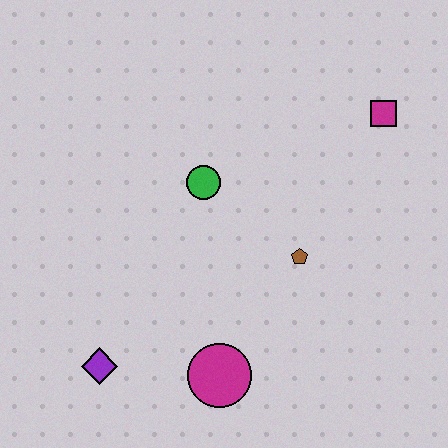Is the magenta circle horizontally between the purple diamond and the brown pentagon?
Yes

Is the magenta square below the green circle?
No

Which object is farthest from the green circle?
The purple diamond is farthest from the green circle.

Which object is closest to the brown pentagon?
The green circle is closest to the brown pentagon.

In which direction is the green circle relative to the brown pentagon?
The green circle is to the left of the brown pentagon.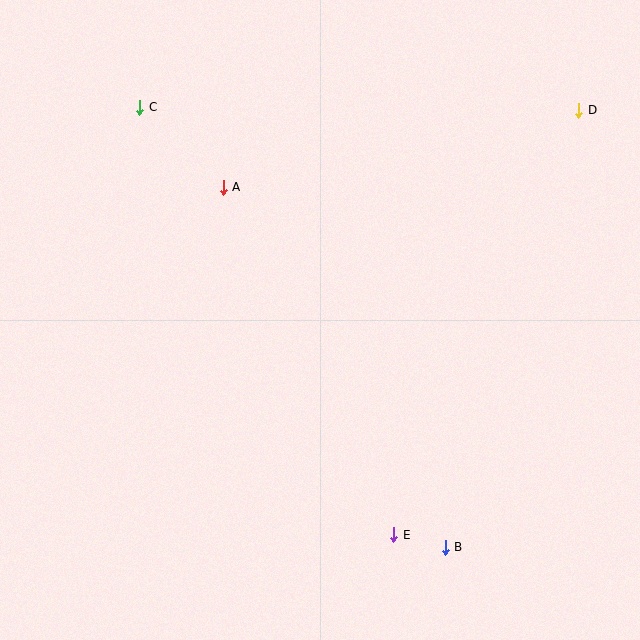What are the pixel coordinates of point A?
Point A is at (223, 187).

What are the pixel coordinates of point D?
Point D is at (579, 110).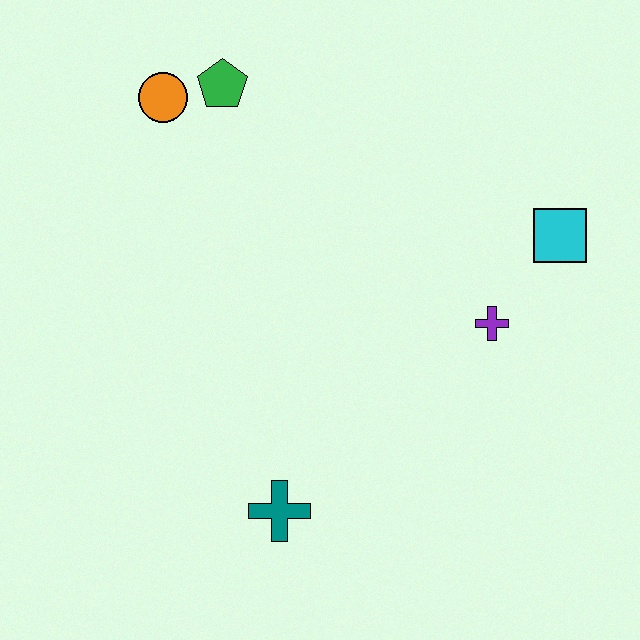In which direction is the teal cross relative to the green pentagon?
The teal cross is below the green pentagon.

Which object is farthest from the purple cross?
The orange circle is farthest from the purple cross.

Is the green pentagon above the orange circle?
Yes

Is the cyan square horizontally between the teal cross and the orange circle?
No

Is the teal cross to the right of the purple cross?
No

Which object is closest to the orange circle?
The green pentagon is closest to the orange circle.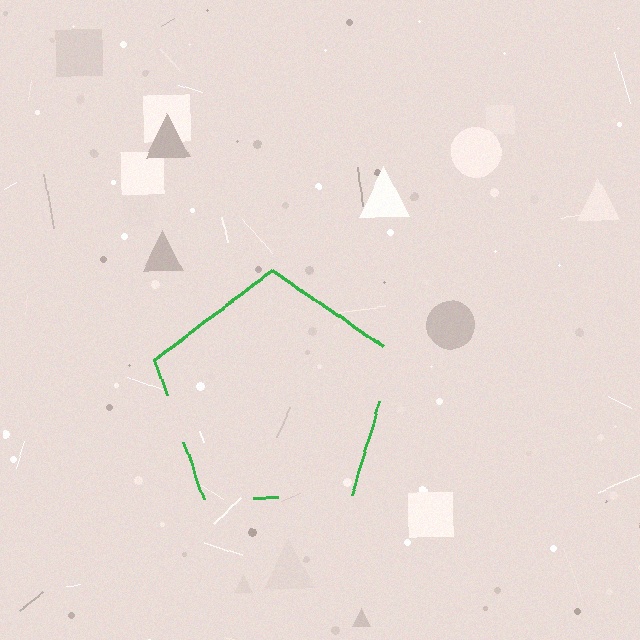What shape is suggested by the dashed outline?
The dashed outline suggests a pentagon.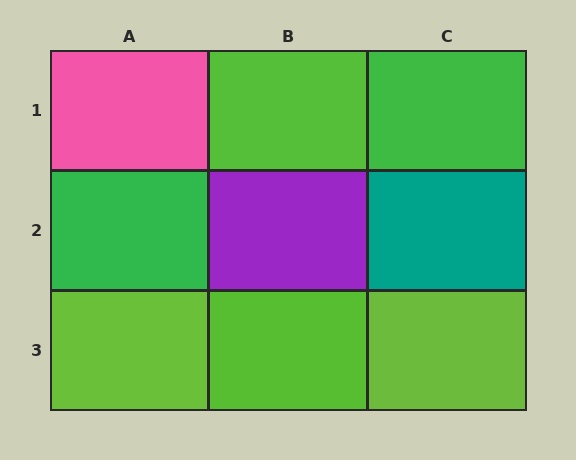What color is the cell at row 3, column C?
Lime.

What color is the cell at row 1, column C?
Green.